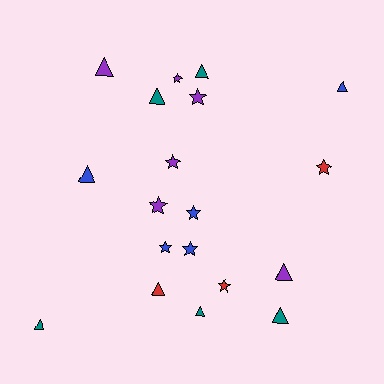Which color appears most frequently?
Purple, with 6 objects.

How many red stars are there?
There are 2 red stars.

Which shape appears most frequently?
Triangle, with 10 objects.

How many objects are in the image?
There are 19 objects.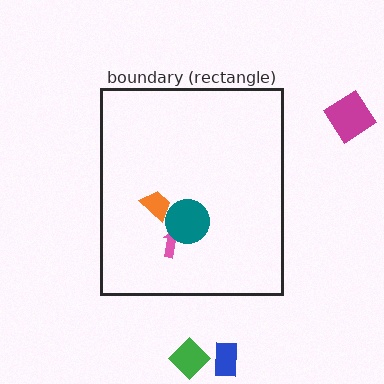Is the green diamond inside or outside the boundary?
Outside.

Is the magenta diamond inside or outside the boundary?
Outside.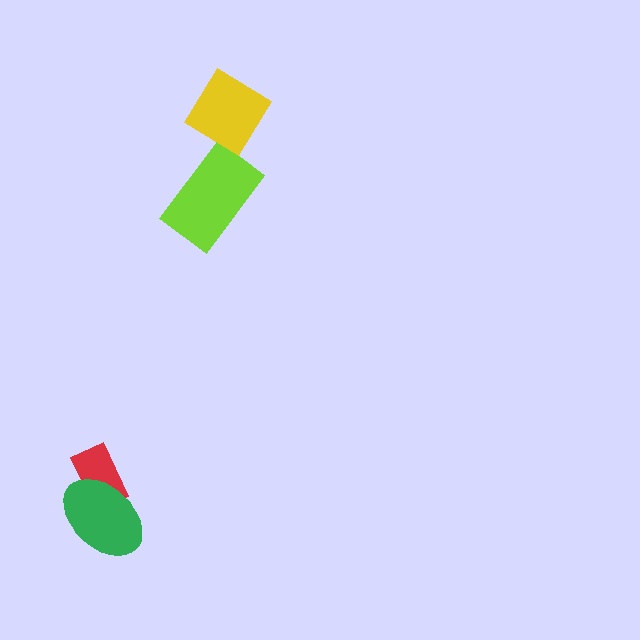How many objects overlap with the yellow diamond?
0 objects overlap with the yellow diamond.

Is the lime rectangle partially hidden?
No, no other shape covers it.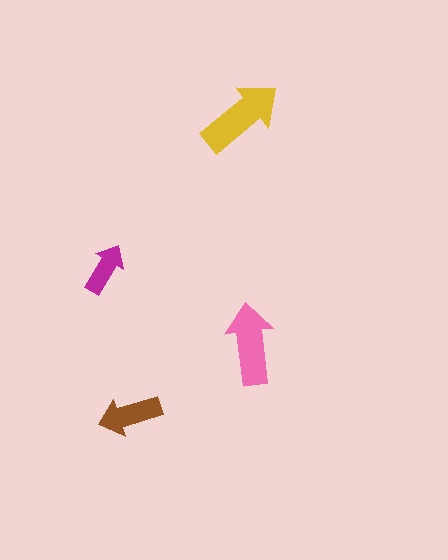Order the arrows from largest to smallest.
the yellow one, the pink one, the brown one, the magenta one.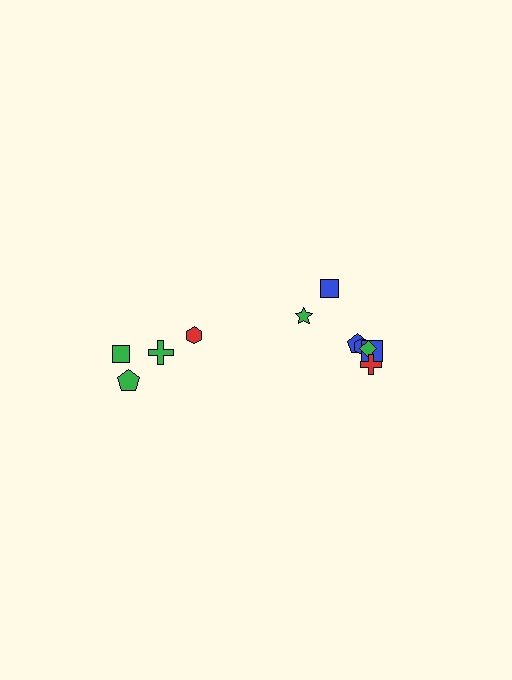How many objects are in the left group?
There are 4 objects.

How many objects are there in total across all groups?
There are 11 objects.